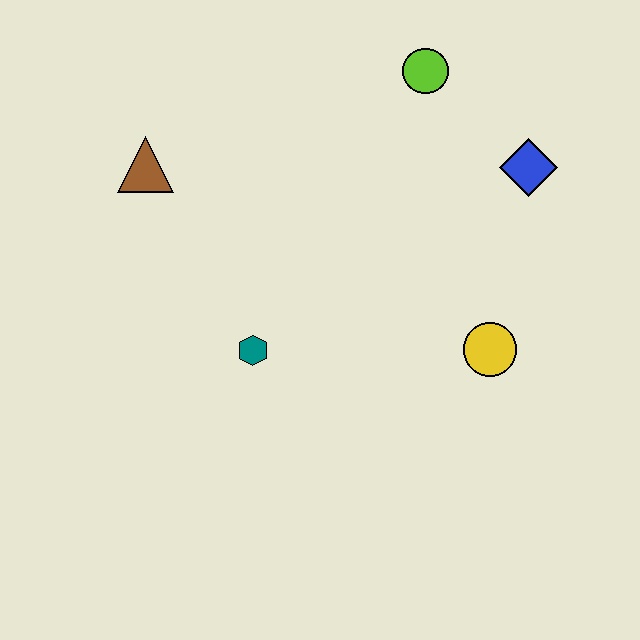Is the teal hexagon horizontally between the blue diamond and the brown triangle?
Yes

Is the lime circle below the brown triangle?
No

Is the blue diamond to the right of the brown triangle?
Yes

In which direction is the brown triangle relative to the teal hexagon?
The brown triangle is above the teal hexagon.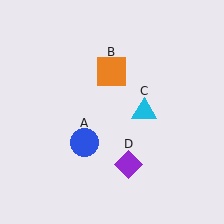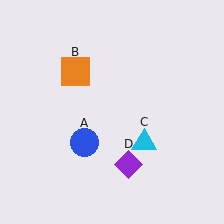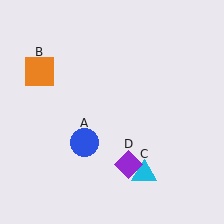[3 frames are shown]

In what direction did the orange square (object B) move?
The orange square (object B) moved left.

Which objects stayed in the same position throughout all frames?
Blue circle (object A) and purple diamond (object D) remained stationary.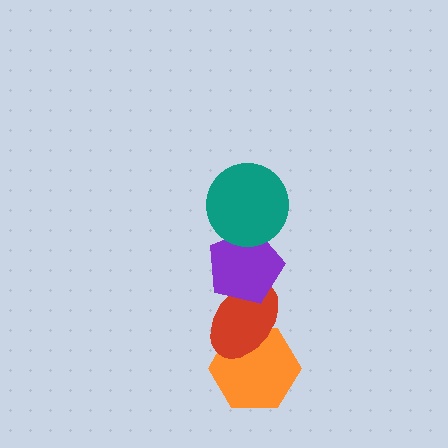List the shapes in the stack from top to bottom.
From top to bottom: the teal circle, the purple pentagon, the red ellipse, the orange hexagon.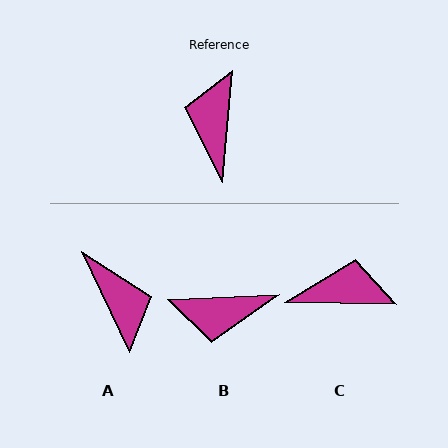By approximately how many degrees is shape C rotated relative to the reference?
Approximately 86 degrees clockwise.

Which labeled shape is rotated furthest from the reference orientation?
A, about 149 degrees away.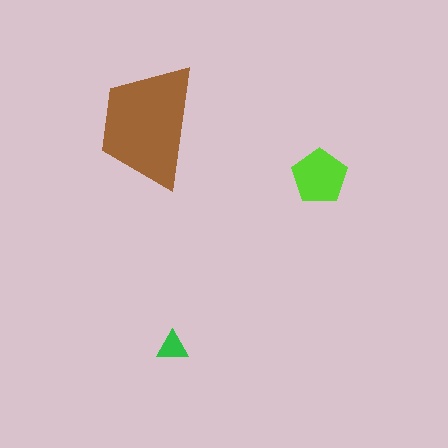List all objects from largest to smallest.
The brown trapezoid, the lime pentagon, the green triangle.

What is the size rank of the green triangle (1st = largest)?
3rd.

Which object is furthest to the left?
The brown trapezoid is leftmost.